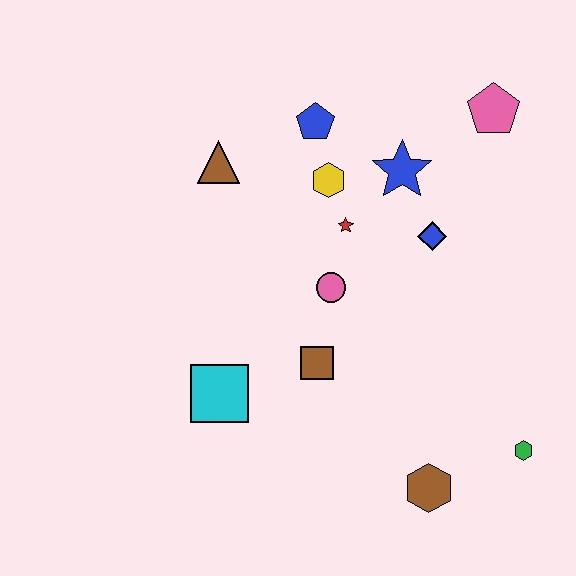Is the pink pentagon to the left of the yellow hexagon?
No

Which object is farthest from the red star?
The green hexagon is farthest from the red star.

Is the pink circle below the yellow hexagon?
Yes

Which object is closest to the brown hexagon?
The green hexagon is closest to the brown hexagon.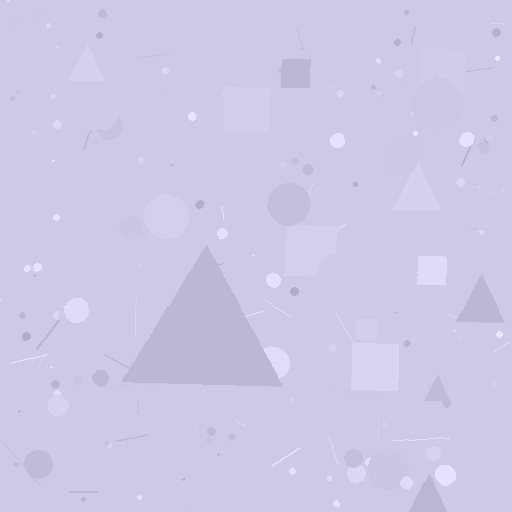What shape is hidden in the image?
A triangle is hidden in the image.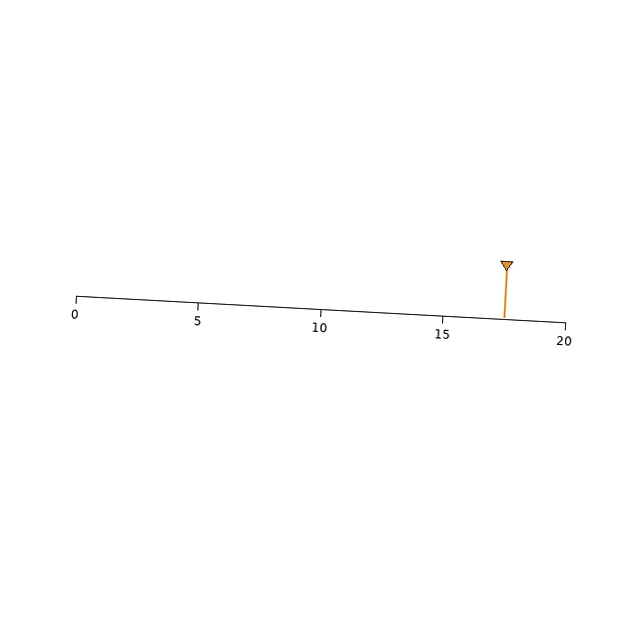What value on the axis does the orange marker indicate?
The marker indicates approximately 17.5.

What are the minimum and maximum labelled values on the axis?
The axis runs from 0 to 20.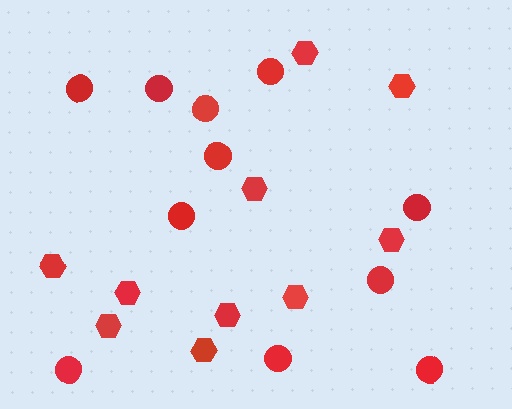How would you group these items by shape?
There are 2 groups: one group of circles (11) and one group of hexagons (10).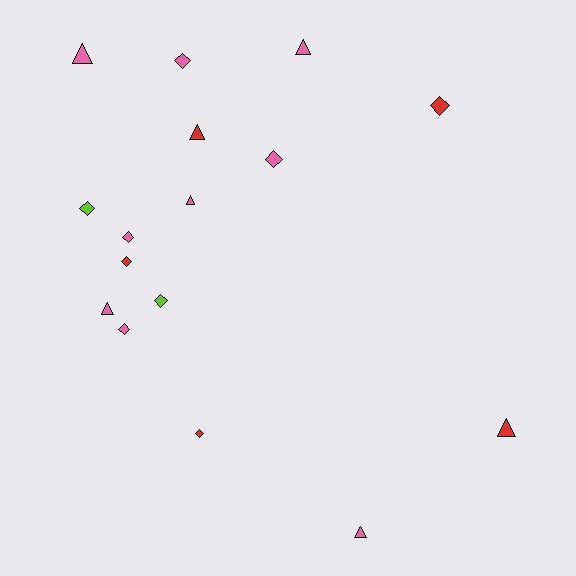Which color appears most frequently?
Pink, with 9 objects.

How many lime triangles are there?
There are no lime triangles.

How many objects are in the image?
There are 16 objects.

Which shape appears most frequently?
Diamond, with 9 objects.